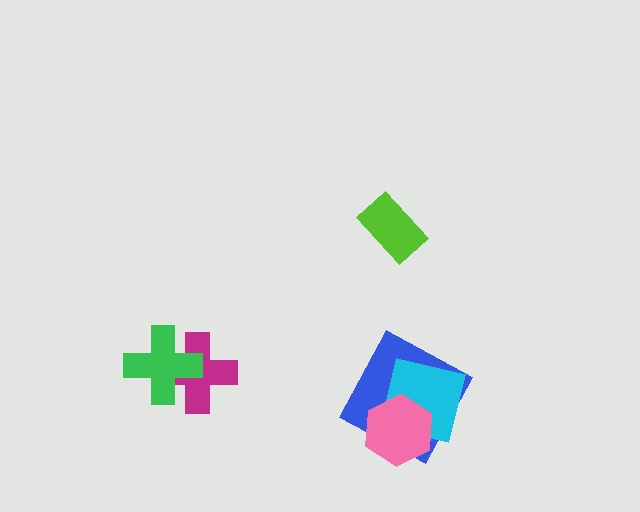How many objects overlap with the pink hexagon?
2 objects overlap with the pink hexagon.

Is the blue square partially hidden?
Yes, it is partially covered by another shape.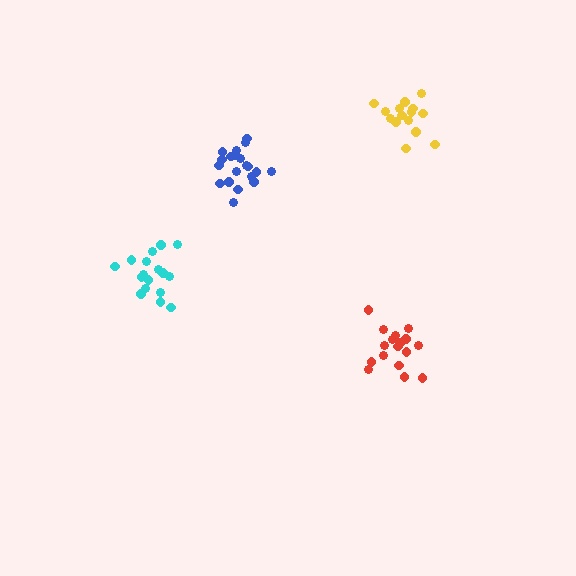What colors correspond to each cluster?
The clusters are colored: cyan, yellow, red, blue.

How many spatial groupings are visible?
There are 4 spatial groupings.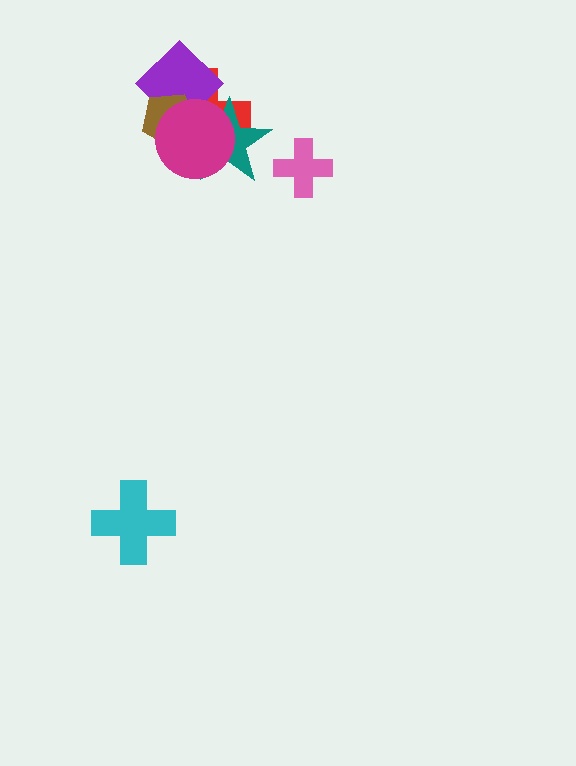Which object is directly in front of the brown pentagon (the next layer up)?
The teal star is directly in front of the brown pentagon.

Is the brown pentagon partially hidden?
Yes, it is partially covered by another shape.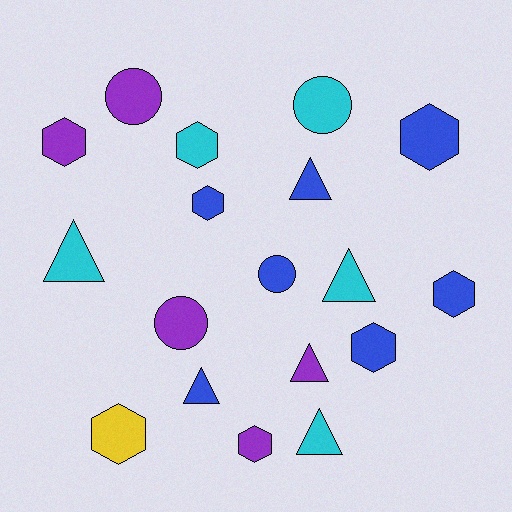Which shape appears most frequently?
Hexagon, with 8 objects.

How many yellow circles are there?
There are no yellow circles.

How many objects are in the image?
There are 18 objects.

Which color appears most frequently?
Blue, with 7 objects.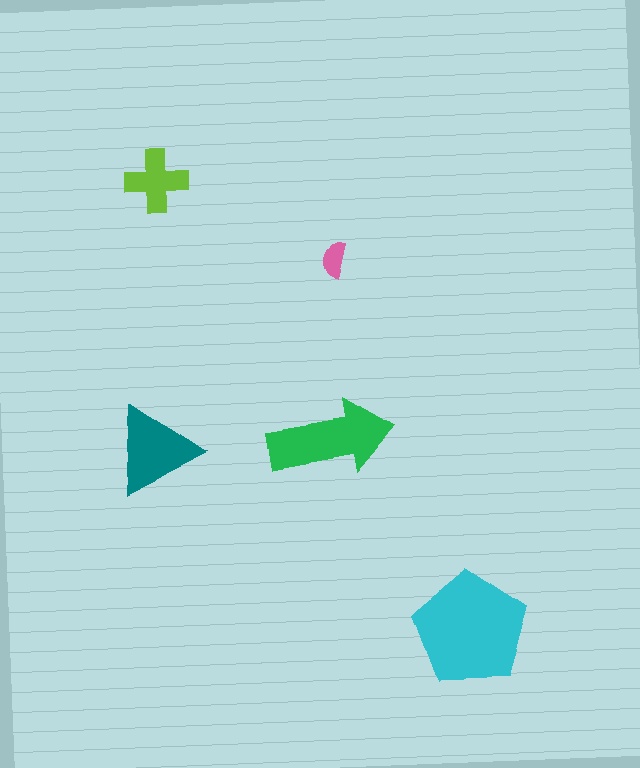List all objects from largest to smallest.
The cyan pentagon, the green arrow, the teal triangle, the lime cross, the pink semicircle.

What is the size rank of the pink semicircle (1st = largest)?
5th.